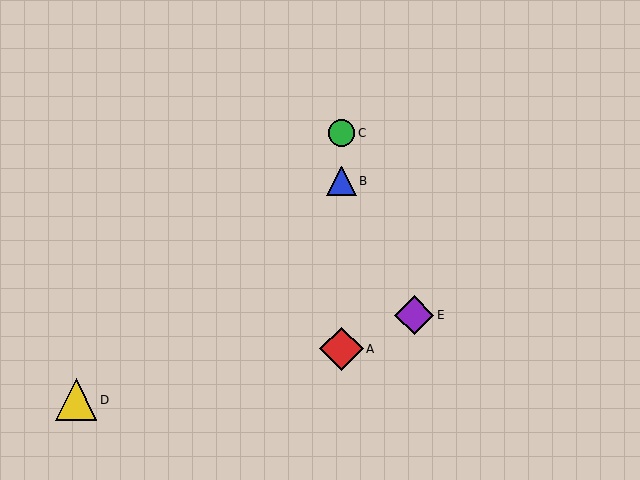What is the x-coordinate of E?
Object E is at x≈414.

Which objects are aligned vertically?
Objects A, B, C are aligned vertically.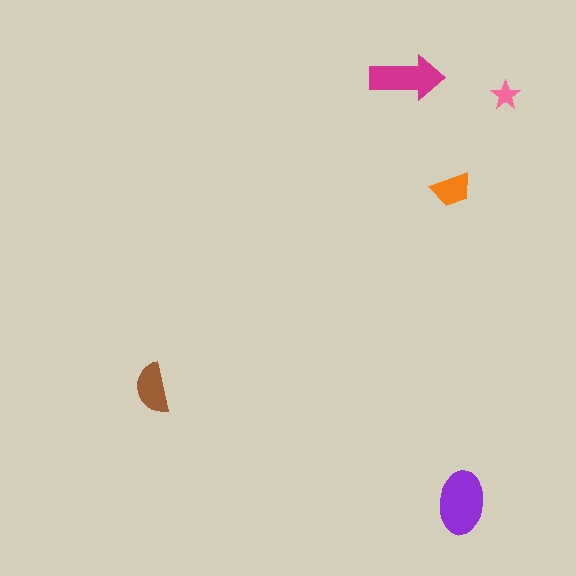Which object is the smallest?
The pink star.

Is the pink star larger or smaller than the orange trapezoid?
Smaller.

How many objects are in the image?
There are 5 objects in the image.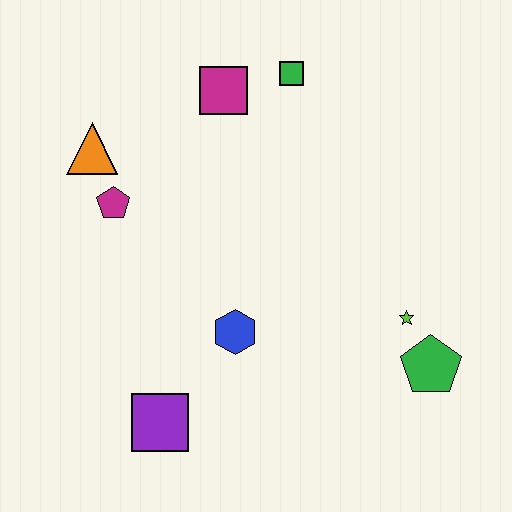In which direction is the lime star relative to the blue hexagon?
The lime star is to the right of the blue hexagon.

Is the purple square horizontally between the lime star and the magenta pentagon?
Yes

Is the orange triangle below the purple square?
No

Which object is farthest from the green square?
The purple square is farthest from the green square.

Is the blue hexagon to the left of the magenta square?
No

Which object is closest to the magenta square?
The green square is closest to the magenta square.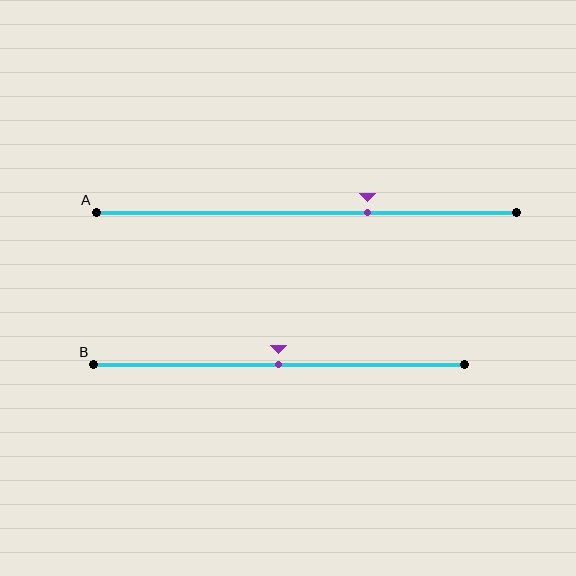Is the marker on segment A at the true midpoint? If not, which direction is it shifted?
No, the marker on segment A is shifted to the right by about 15% of the segment length.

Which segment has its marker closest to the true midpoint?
Segment B has its marker closest to the true midpoint.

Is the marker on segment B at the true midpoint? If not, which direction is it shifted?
Yes, the marker on segment B is at the true midpoint.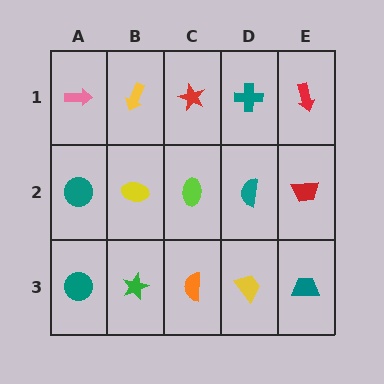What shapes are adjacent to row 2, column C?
A red star (row 1, column C), an orange semicircle (row 3, column C), a yellow ellipse (row 2, column B), a teal semicircle (row 2, column D).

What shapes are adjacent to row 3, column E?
A red trapezoid (row 2, column E), a yellow trapezoid (row 3, column D).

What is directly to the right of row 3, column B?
An orange semicircle.